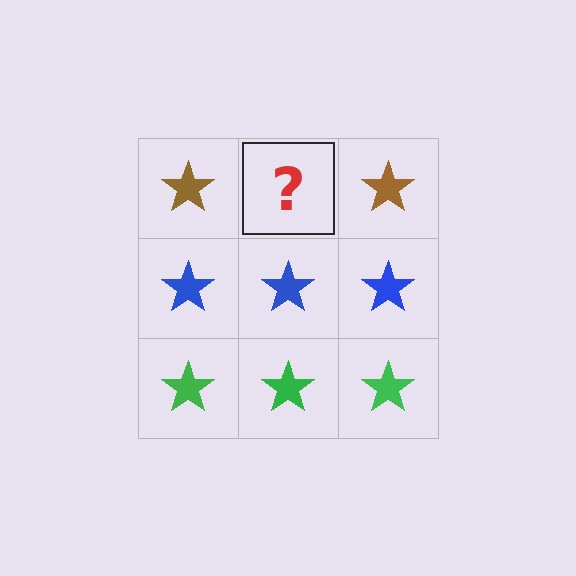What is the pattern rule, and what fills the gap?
The rule is that each row has a consistent color. The gap should be filled with a brown star.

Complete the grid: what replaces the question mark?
The question mark should be replaced with a brown star.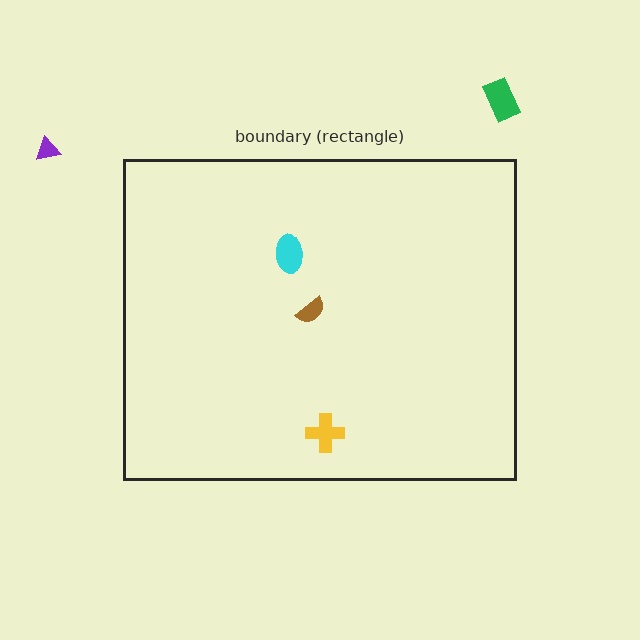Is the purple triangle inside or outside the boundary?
Outside.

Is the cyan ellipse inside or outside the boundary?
Inside.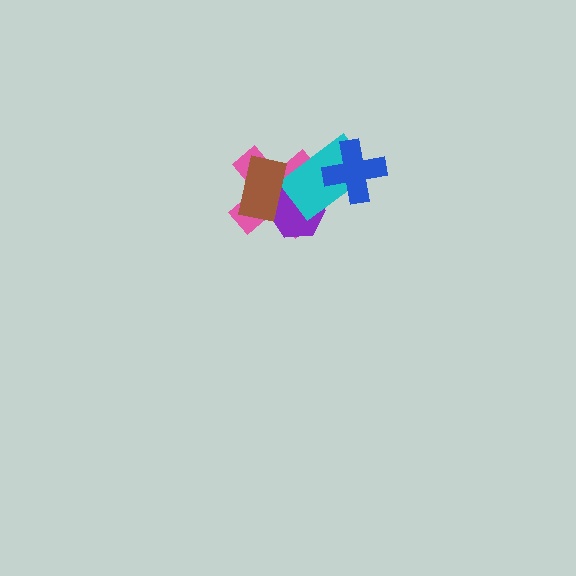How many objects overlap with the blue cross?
1 object overlaps with the blue cross.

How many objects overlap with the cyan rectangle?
3 objects overlap with the cyan rectangle.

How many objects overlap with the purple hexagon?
3 objects overlap with the purple hexagon.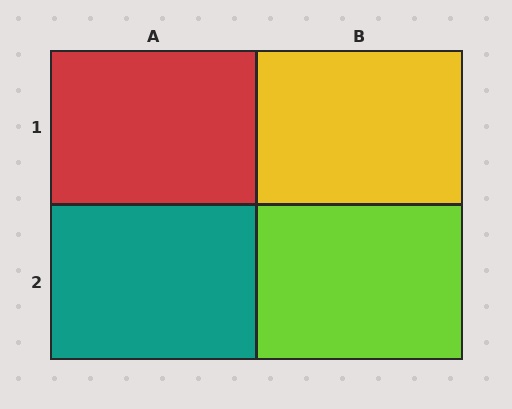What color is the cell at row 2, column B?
Lime.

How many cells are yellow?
1 cell is yellow.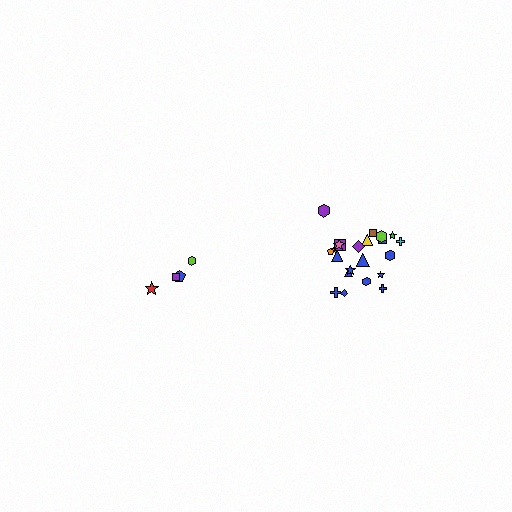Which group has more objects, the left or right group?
The right group.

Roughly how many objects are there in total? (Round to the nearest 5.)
Roughly 25 objects in total.